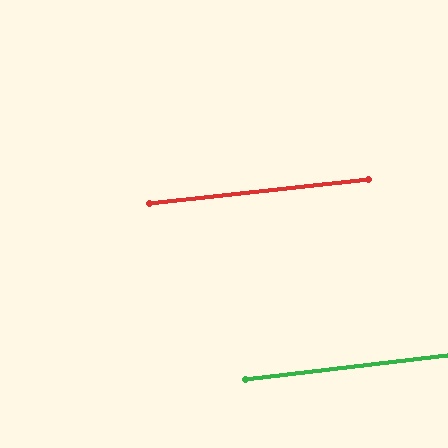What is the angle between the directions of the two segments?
Approximately 1 degree.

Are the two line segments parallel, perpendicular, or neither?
Parallel — their directions differ by only 0.6°.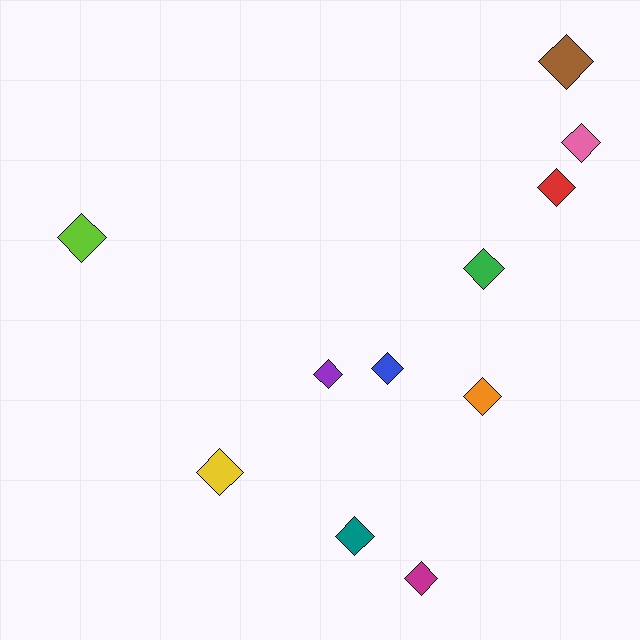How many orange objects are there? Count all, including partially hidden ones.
There is 1 orange object.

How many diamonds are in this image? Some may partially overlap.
There are 11 diamonds.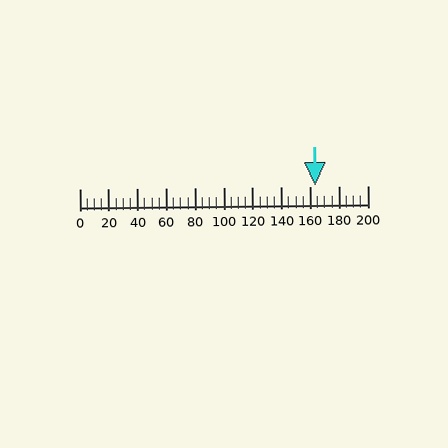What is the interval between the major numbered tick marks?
The major tick marks are spaced 20 units apart.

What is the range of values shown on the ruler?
The ruler shows values from 0 to 200.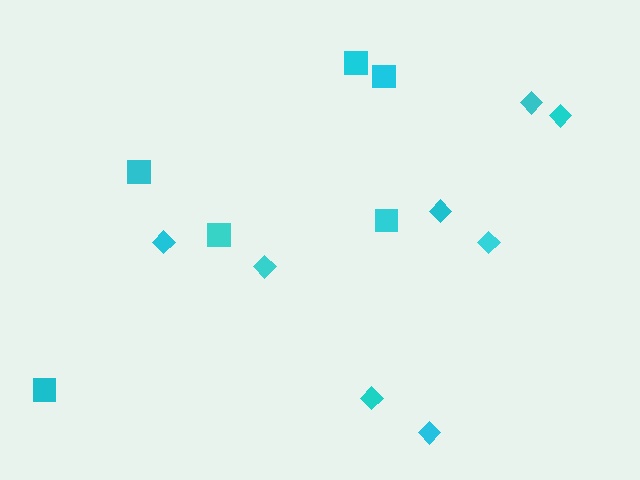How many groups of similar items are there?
There are 2 groups: one group of squares (6) and one group of diamonds (8).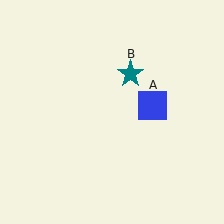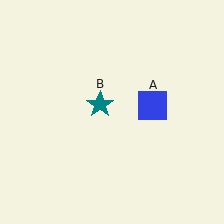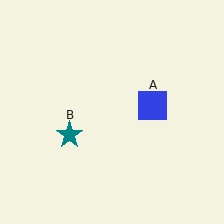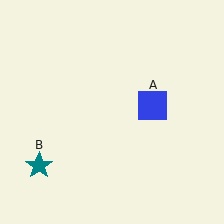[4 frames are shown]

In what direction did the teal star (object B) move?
The teal star (object B) moved down and to the left.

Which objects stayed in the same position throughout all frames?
Blue square (object A) remained stationary.